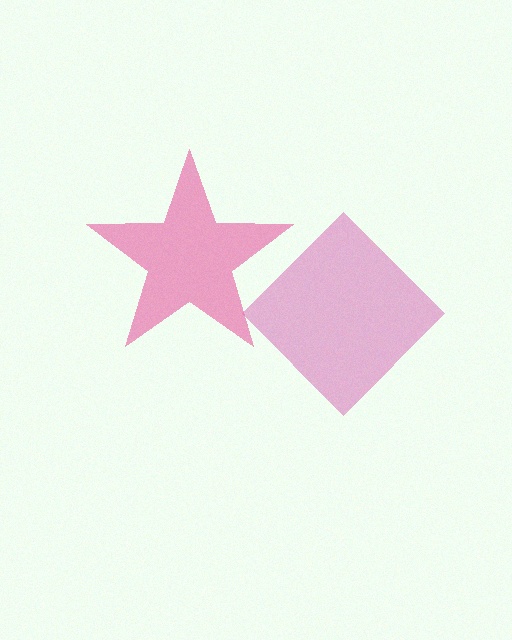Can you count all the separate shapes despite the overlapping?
Yes, there are 2 separate shapes.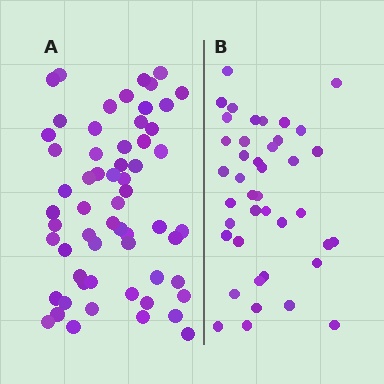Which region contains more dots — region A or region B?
Region A (the left region) has more dots.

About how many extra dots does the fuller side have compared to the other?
Region A has approximately 20 more dots than region B.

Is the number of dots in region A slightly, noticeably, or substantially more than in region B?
Region A has substantially more. The ratio is roughly 1.5 to 1.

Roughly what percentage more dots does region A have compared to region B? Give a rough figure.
About 45% more.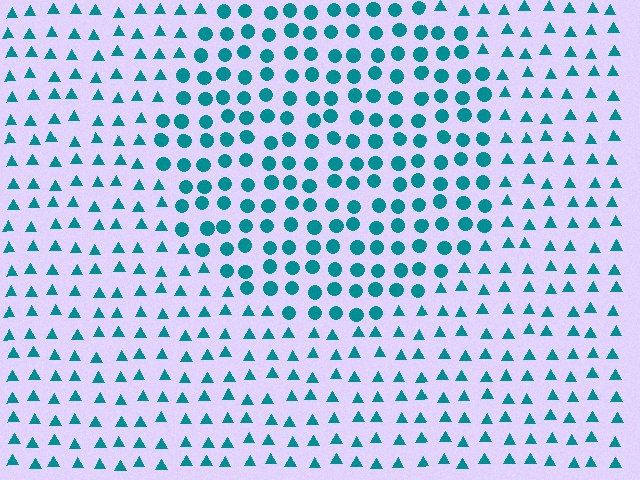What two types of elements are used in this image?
The image uses circles inside the circle region and triangles outside it.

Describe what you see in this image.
The image is filled with small teal elements arranged in a uniform grid. A circle-shaped region contains circles, while the surrounding area contains triangles. The boundary is defined purely by the change in element shape.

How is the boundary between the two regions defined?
The boundary is defined by a change in element shape: circles inside vs. triangles outside. All elements share the same color and spacing.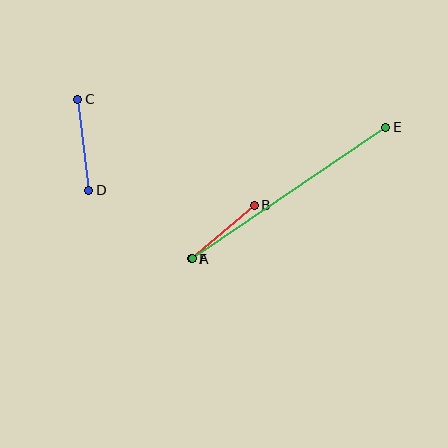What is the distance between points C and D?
The distance is approximately 92 pixels.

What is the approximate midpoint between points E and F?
The midpoint is at approximately (289, 193) pixels.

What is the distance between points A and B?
The distance is approximately 82 pixels.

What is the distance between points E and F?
The distance is approximately 234 pixels.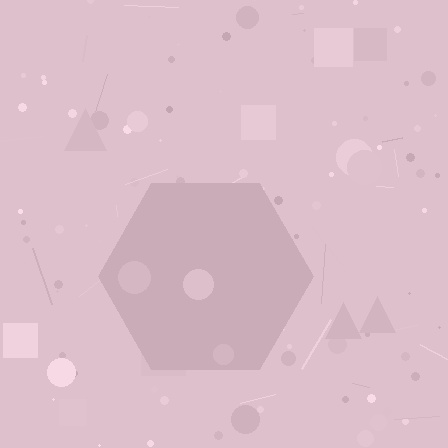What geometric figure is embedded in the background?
A hexagon is embedded in the background.